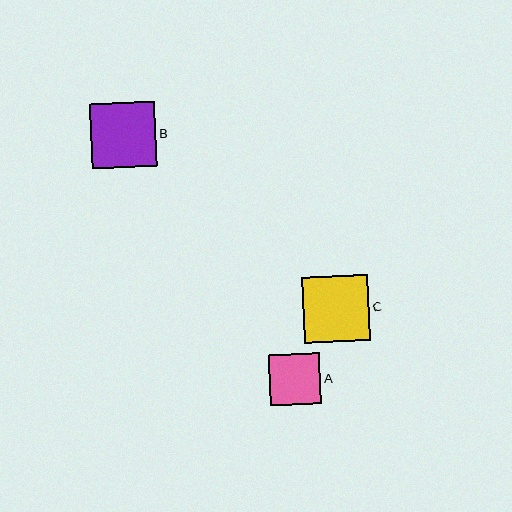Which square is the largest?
Square C is the largest with a size of approximately 66 pixels.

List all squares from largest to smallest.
From largest to smallest: C, B, A.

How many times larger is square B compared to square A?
Square B is approximately 1.3 times the size of square A.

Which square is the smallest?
Square A is the smallest with a size of approximately 51 pixels.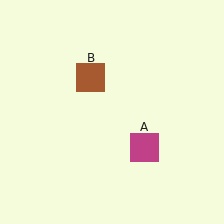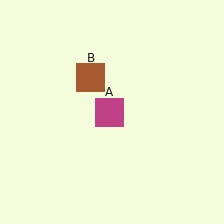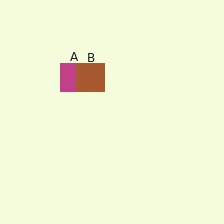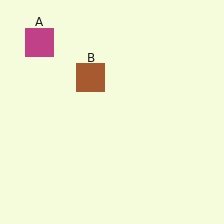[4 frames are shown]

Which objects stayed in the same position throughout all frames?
Brown square (object B) remained stationary.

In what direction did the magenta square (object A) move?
The magenta square (object A) moved up and to the left.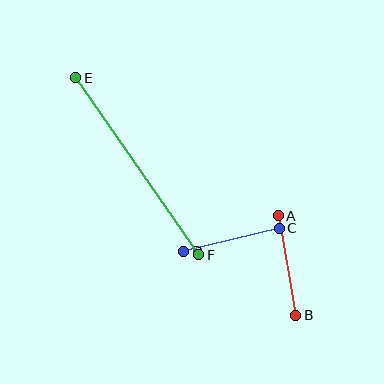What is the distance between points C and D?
The distance is approximately 98 pixels.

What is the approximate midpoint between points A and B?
The midpoint is at approximately (287, 265) pixels.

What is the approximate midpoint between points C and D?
The midpoint is at approximately (232, 240) pixels.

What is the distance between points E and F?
The distance is approximately 216 pixels.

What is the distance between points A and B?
The distance is approximately 101 pixels.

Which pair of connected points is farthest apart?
Points E and F are farthest apart.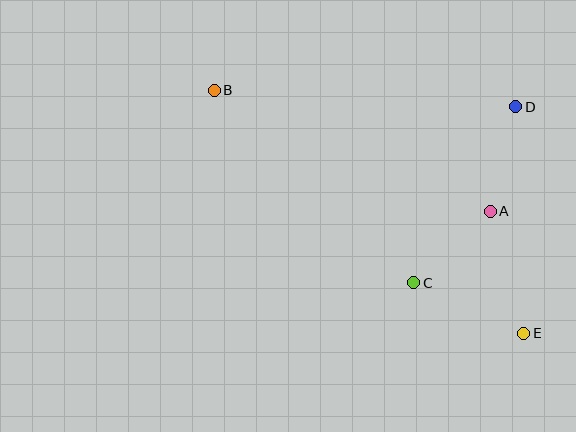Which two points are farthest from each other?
Points B and E are farthest from each other.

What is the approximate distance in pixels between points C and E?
The distance between C and E is approximately 121 pixels.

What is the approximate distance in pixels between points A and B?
The distance between A and B is approximately 301 pixels.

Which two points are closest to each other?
Points A and C are closest to each other.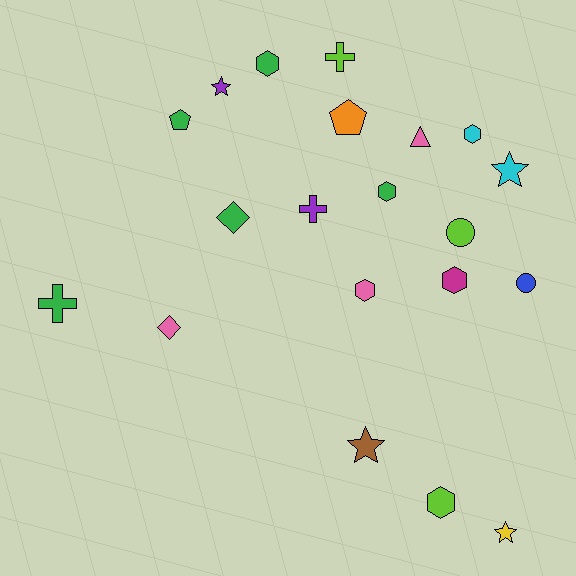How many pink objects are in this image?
There are 3 pink objects.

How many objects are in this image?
There are 20 objects.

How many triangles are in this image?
There is 1 triangle.